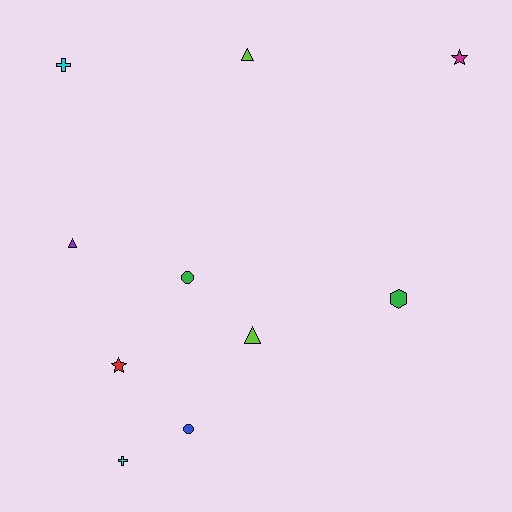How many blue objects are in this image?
There is 1 blue object.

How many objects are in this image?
There are 10 objects.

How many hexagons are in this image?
There is 1 hexagon.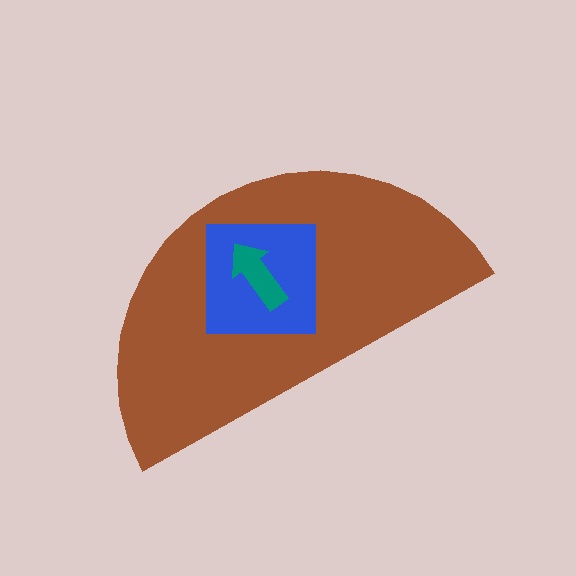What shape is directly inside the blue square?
The teal arrow.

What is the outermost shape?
The brown semicircle.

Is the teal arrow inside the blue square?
Yes.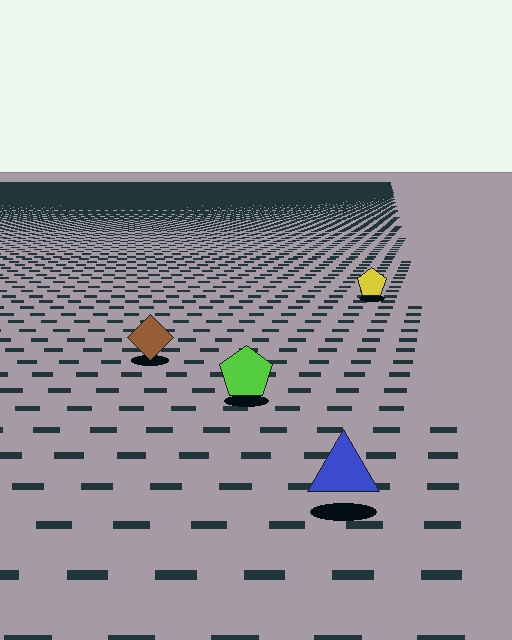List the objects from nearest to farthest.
From nearest to farthest: the blue triangle, the lime pentagon, the brown diamond, the yellow pentagon.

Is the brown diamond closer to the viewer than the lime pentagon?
No. The lime pentagon is closer — you can tell from the texture gradient: the ground texture is coarser near it.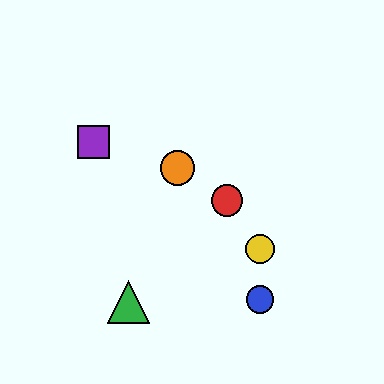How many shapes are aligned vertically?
2 shapes (the blue circle, the yellow circle) are aligned vertically.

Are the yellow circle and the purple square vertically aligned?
No, the yellow circle is at x≈260 and the purple square is at x≈94.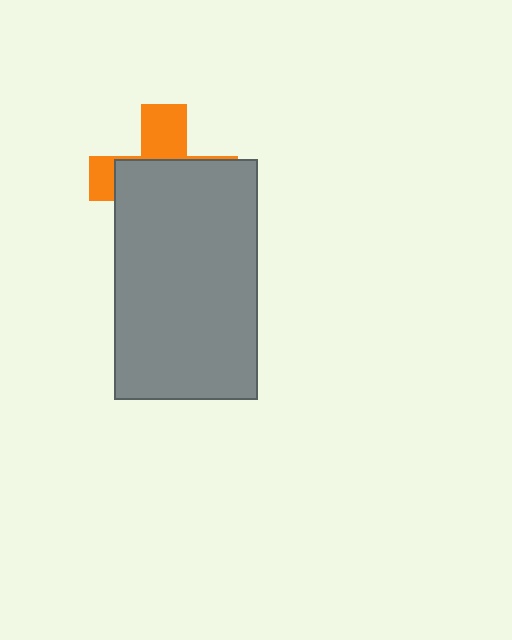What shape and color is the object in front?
The object in front is a gray rectangle.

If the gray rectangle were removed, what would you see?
You would see the complete orange cross.